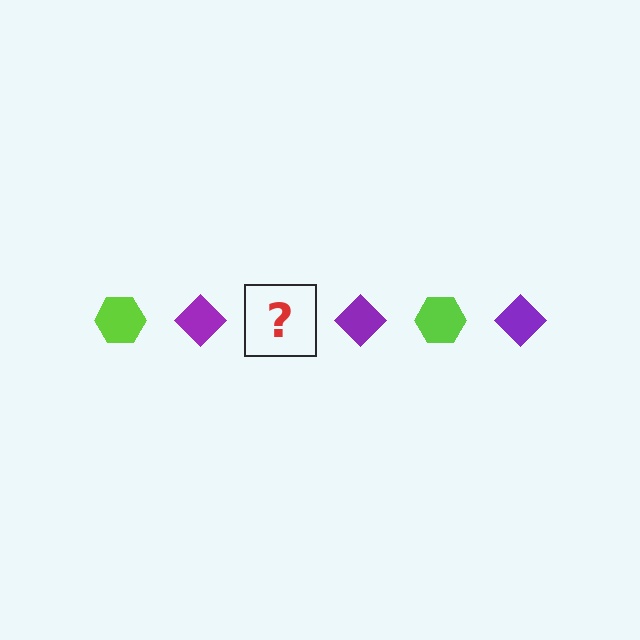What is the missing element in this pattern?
The missing element is a lime hexagon.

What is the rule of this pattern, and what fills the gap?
The rule is that the pattern alternates between lime hexagon and purple diamond. The gap should be filled with a lime hexagon.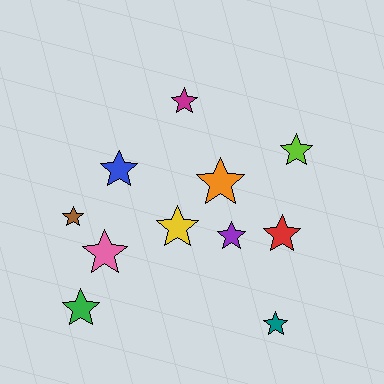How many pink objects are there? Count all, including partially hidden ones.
There is 1 pink object.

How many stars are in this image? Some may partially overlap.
There are 11 stars.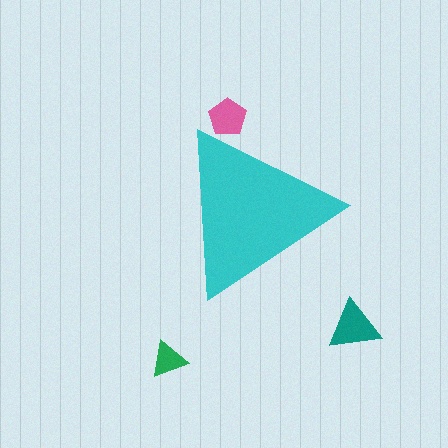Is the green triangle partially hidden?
No, the green triangle is fully visible.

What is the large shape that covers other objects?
A cyan triangle.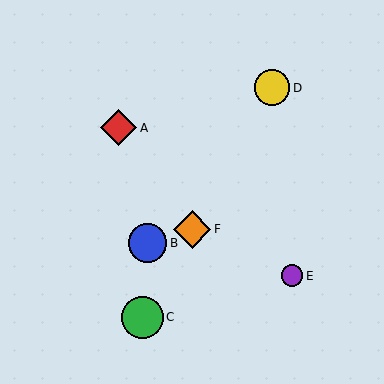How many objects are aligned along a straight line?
3 objects (C, D, F) are aligned along a straight line.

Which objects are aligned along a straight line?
Objects C, D, F are aligned along a straight line.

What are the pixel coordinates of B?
Object B is at (147, 243).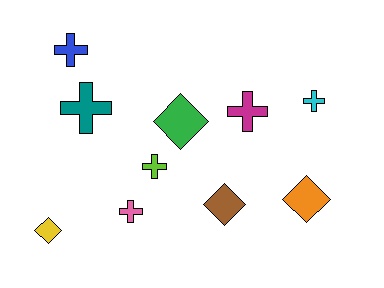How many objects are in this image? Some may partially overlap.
There are 10 objects.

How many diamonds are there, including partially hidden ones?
There are 4 diamonds.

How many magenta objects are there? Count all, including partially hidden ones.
There is 1 magenta object.